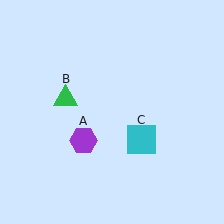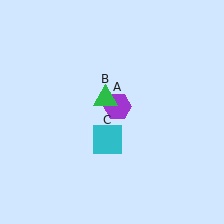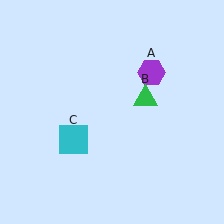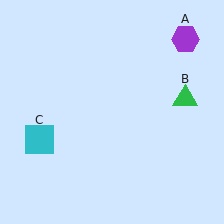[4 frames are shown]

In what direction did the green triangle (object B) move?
The green triangle (object B) moved right.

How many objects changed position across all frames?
3 objects changed position: purple hexagon (object A), green triangle (object B), cyan square (object C).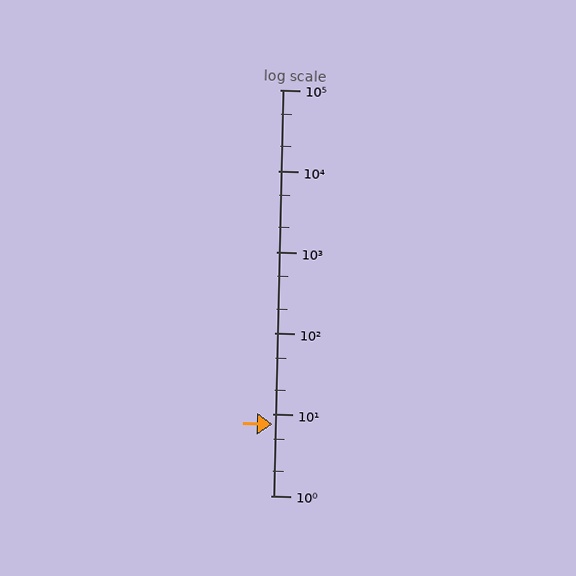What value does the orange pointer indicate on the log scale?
The pointer indicates approximately 7.7.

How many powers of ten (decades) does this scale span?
The scale spans 5 decades, from 1 to 100000.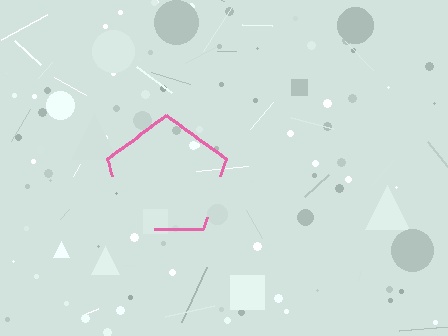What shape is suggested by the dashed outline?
The dashed outline suggests a pentagon.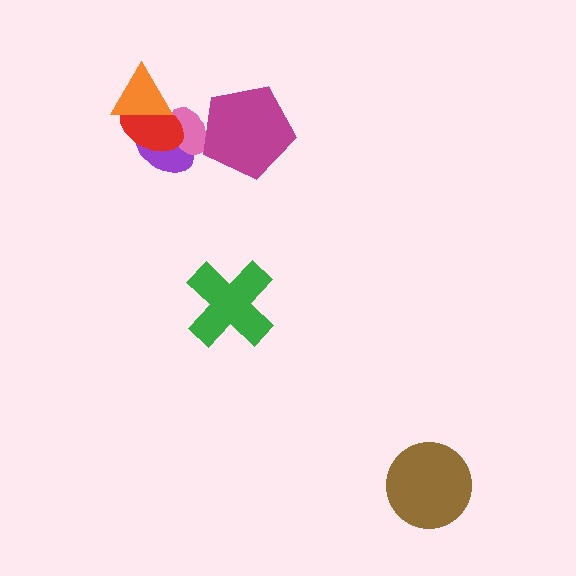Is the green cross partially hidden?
No, no other shape covers it.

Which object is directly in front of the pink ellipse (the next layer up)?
The red ellipse is directly in front of the pink ellipse.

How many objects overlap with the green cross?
0 objects overlap with the green cross.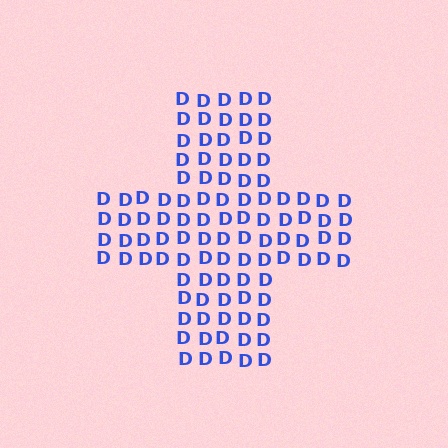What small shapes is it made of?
It is made of small letter D's.